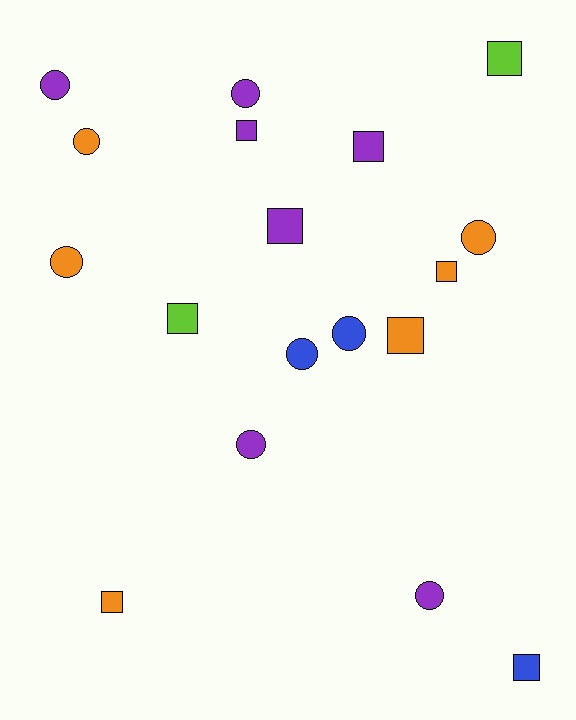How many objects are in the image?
There are 18 objects.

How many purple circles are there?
There are 4 purple circles.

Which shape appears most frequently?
Circle, with 9 objects.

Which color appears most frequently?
Purple, with 7 objects.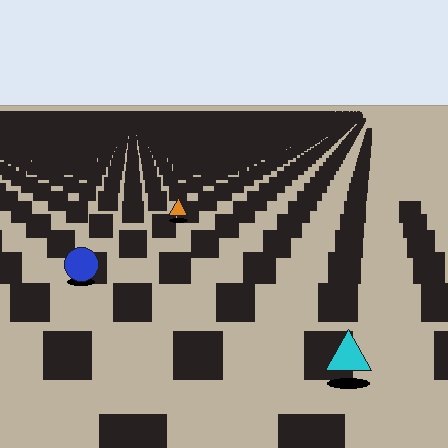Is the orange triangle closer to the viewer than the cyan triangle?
No. The cyan triangle is closer — you can tell from the texture gradient: the ground texture is coarser near it.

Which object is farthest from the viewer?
The orange triangle is farthest from the viewer. It appears smaller and the ground texture around it is denser.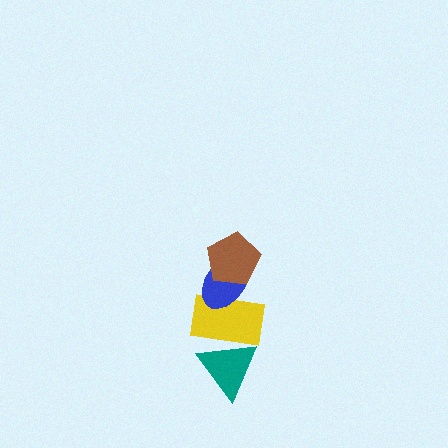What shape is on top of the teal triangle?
The yellow rectangle is on top of the teal triangle.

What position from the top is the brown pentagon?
The brown pentagon is 1st from the top.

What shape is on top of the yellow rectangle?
The blue ellipse is on top of the yellow rectangle.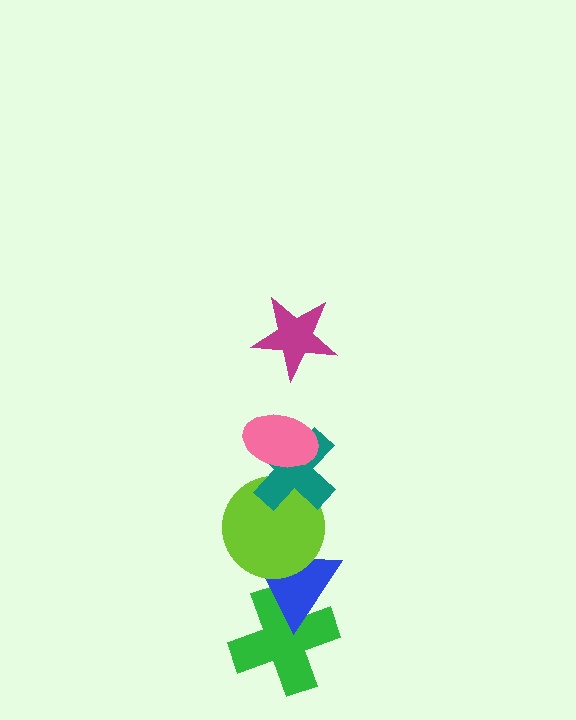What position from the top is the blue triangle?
The blue triangle is 5th from the top.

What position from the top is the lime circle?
The lime circle is 4th from the top.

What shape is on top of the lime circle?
The teal cross is on top of the lime circle.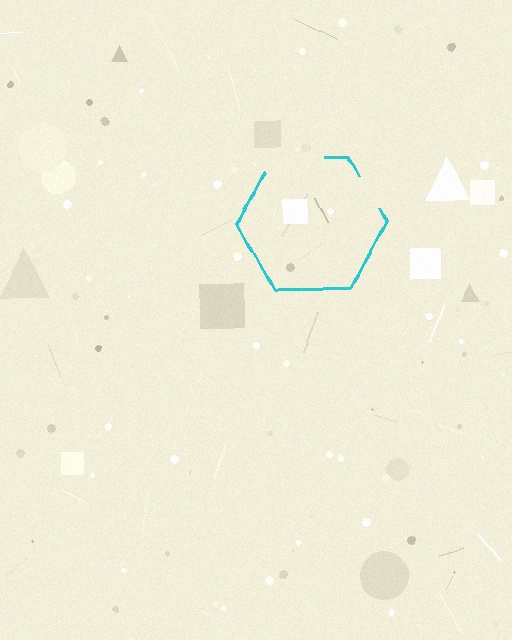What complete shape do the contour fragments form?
The contour fragments form a hexagon.